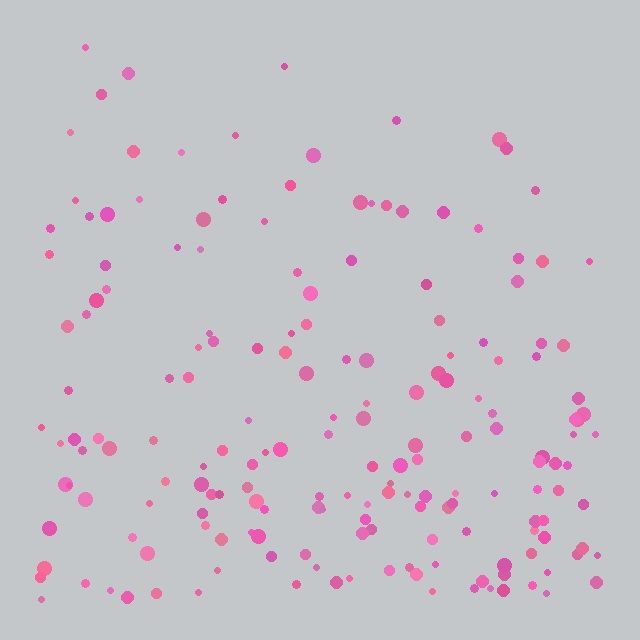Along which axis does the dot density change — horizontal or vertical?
Vertical.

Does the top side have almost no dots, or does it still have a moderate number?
Still a moderate number, just noticeably fewer than the bottom.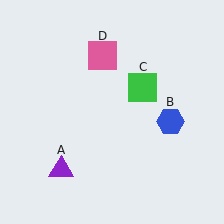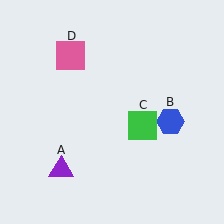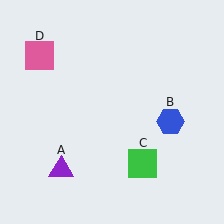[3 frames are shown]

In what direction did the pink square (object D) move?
The pink square (object D) moved left.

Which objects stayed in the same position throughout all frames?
Purple triangle (object A) and blue hexagon (object B) remained stationary.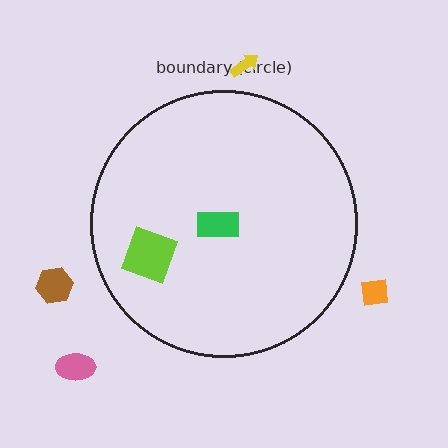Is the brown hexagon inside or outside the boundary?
Outside.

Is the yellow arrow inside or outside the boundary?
Outside.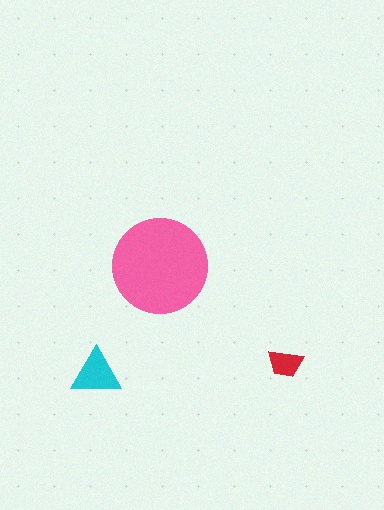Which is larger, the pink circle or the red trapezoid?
The pink circle.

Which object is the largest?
The pink circle.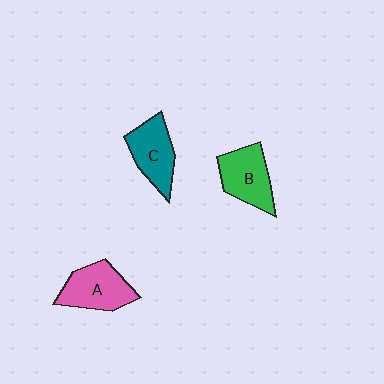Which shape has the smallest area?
Shape C (teal).